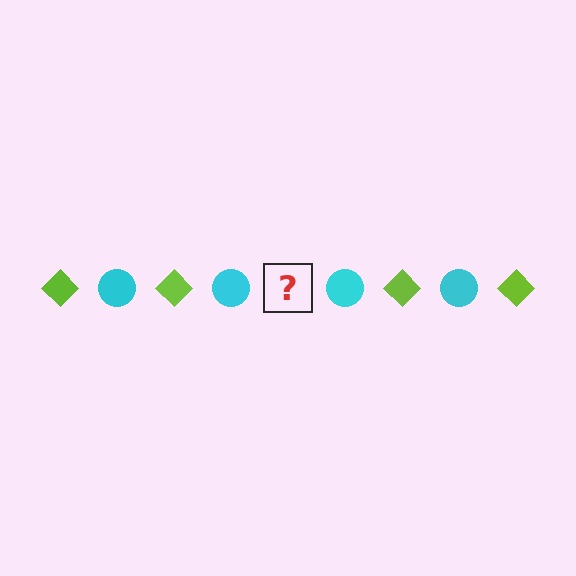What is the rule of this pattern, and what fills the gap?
The rule is that the pattern alternates between lime diamond and cyan circle. The gap should be filled with a lime diamond.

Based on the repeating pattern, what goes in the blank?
The blank should be a lime diamond.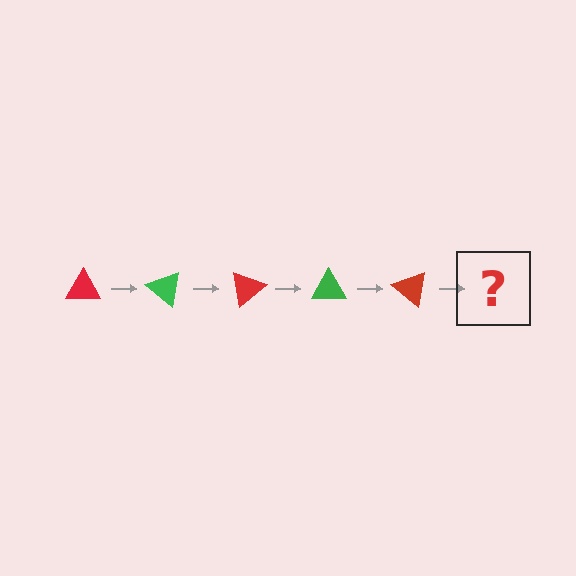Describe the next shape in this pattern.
It should be a green triangle, rotated 200 degrees from the start.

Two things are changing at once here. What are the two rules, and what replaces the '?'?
The two rules are that it rotates 40 degrees each step and the color cycles through red and green. The '?' should be a green triangle, rotated 200 degrees from the start.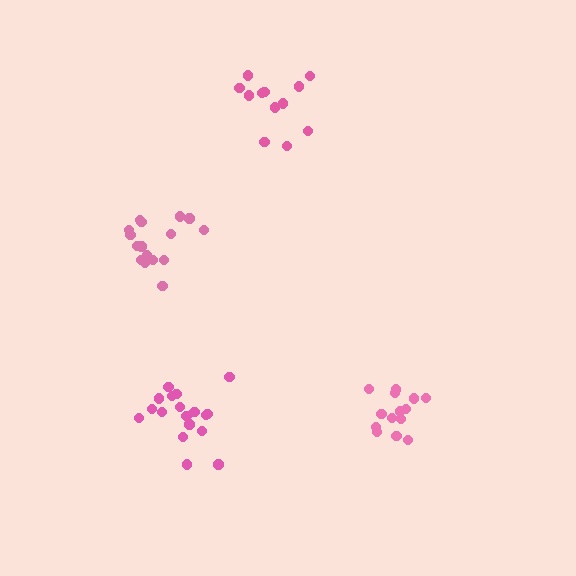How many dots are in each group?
Group 1: 14 dots, Group 2: 18 dots, Group 3: 13 dots, Group 4: 16 dots (61 total).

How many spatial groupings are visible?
There are 4 spatial groupings.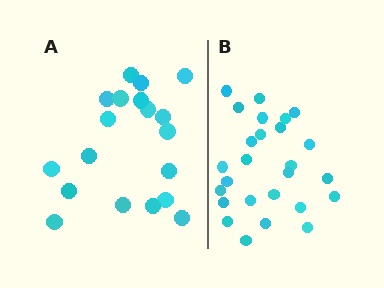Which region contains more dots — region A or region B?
Region B (the right region) has more dots.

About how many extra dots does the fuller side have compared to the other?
Region B has roughly 8 or so more dots than region A.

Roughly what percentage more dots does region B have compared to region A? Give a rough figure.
About 35% more.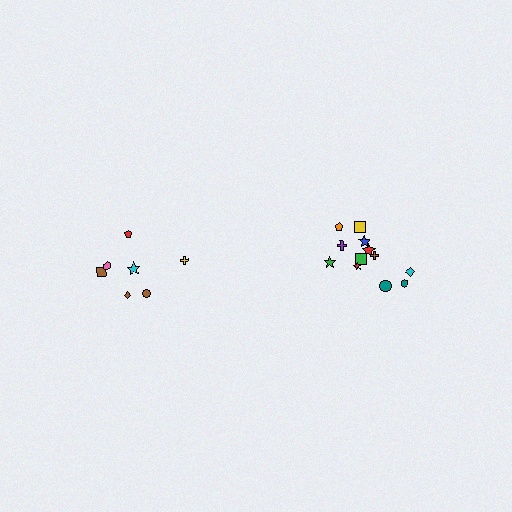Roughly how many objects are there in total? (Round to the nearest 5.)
Roughly 20 objects in total.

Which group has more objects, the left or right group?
The right group.